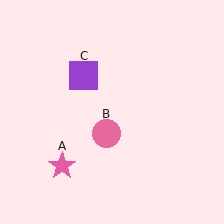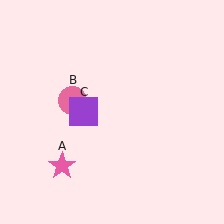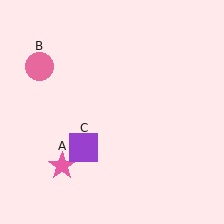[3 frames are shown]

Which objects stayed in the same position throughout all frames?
Pink star (object A) remained stationary.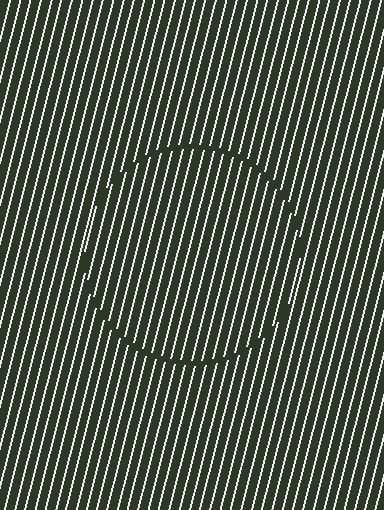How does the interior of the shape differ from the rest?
The interior of the shape contains the same grating, shifted by half a period — the contour is defined by the phase discontinuity where line-ends from the inner and outer gratings abut.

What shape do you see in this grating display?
An illusory circle. The interior of the shape contains the same grating, shifted by half a period — the contour is defined by the phase discontinuity where line-ends from the inner and outer gratings abut.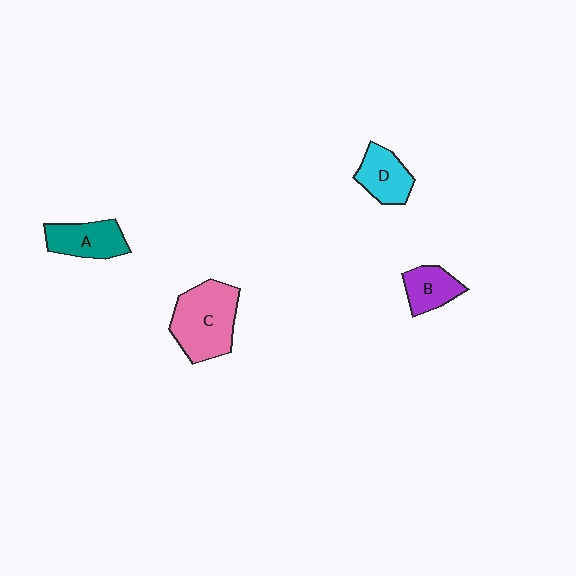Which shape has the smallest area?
Shape B (purple).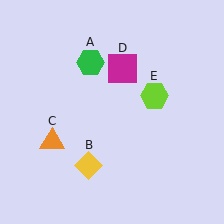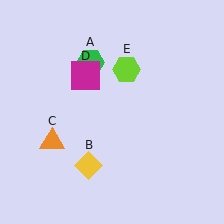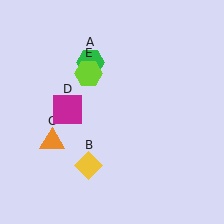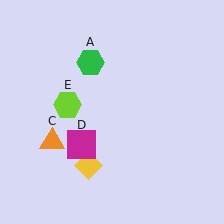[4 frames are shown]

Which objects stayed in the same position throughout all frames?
Green hexagon (object A) and yellow diamond (object B) and orange triangle (object C) remained stationary.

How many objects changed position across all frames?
2 objects changed position: magenta square (object D), lime hexagon (object E).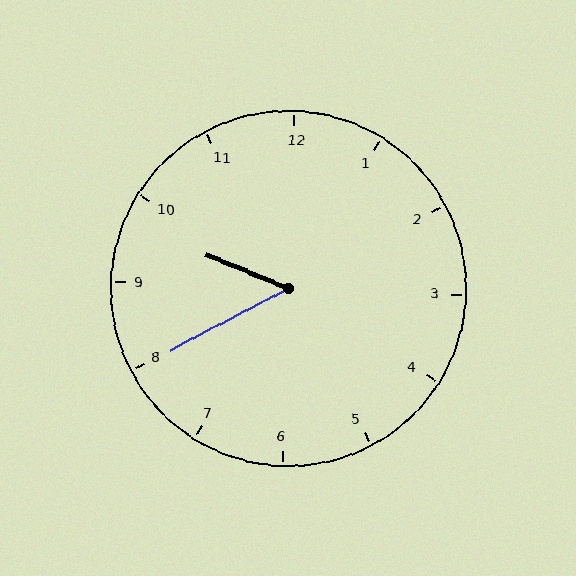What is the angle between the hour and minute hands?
Approximately 50 degrees.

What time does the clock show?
9:40.